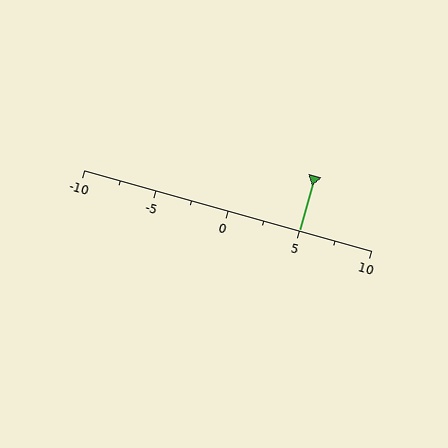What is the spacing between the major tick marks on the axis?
The major ticks are spaced 5 apart.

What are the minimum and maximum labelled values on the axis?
The axis runs from -10 to 10.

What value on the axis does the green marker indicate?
The marker indicates approximately 5.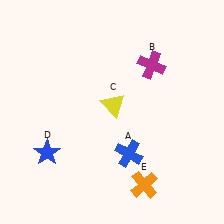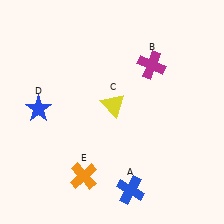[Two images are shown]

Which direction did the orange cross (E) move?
The orange cross (E) moved left.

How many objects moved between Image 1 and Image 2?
3 objects moved between the two images.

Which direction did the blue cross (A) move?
The blue cross (A) moved down.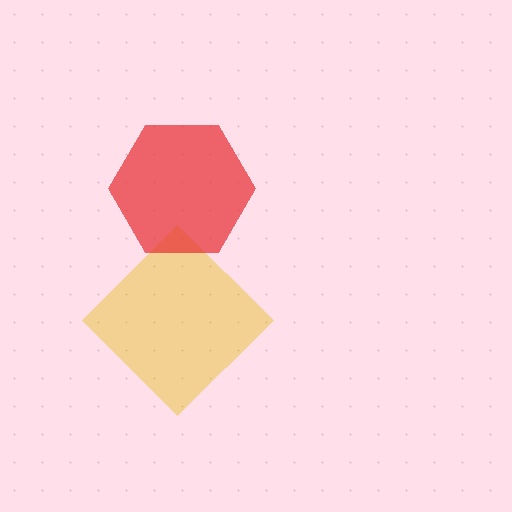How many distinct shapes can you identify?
There are 2 distinct shapes: a yellow diamond, a red hexagon.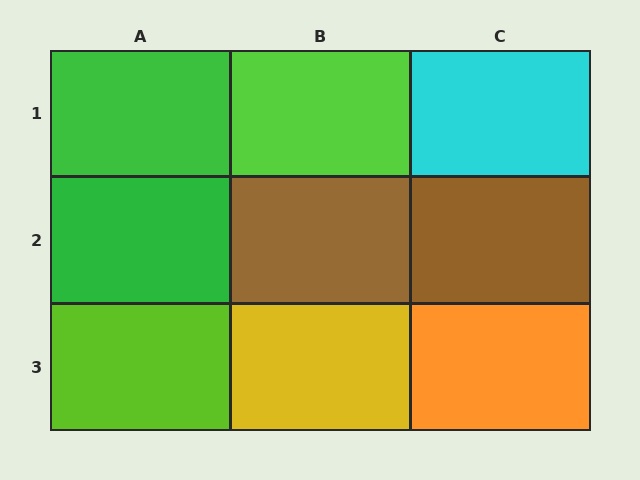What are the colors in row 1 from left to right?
Green, lime, cyan.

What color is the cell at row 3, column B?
Yellow.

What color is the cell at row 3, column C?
Orange.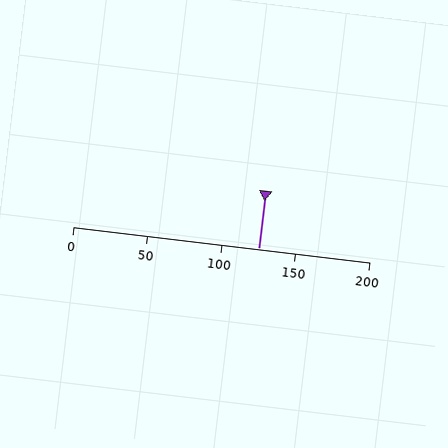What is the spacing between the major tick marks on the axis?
The major ticks are spaced 50 apart.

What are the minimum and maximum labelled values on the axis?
The axis runs from 0 to 200.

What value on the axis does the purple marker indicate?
The marker indicates approximately 125.